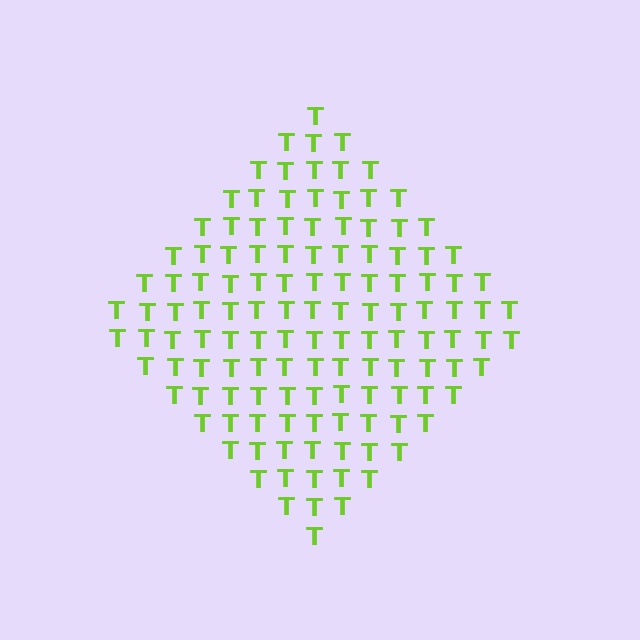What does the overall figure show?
The overall figure shows a diamond.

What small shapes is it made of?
It is made of small letter T's.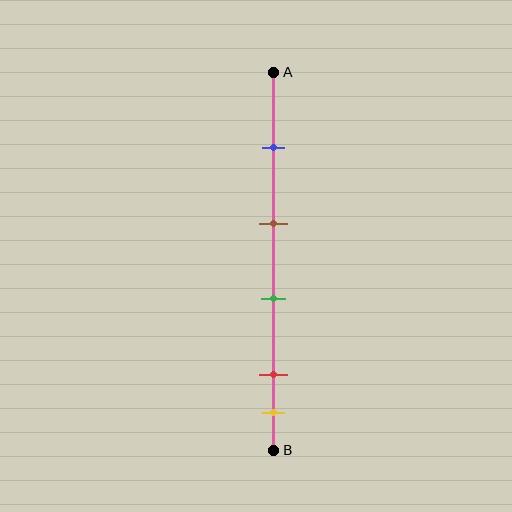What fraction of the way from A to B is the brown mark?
The brown mark is approximately 40% (0.4) of the way from A to B.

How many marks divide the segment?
There are 5 marks dividing the segment.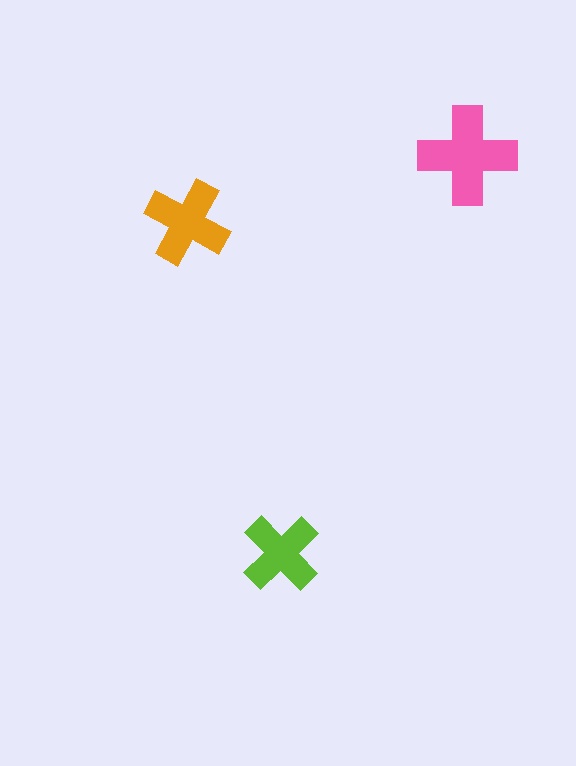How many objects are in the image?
There are 3 objects in the image.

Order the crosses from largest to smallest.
the pink one, the orange one, the lime one.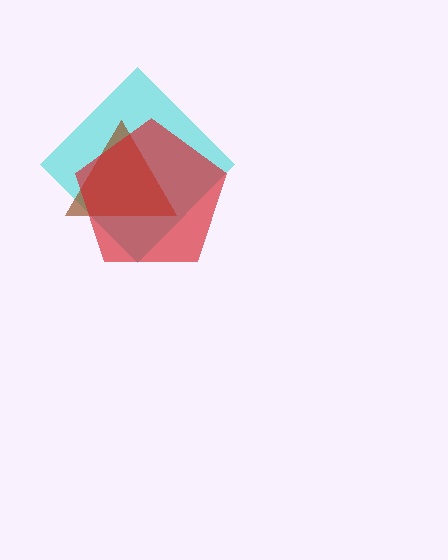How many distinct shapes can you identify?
There are 3 distinct shapes: a cyan diamond, a brown triangle, a red pentagon.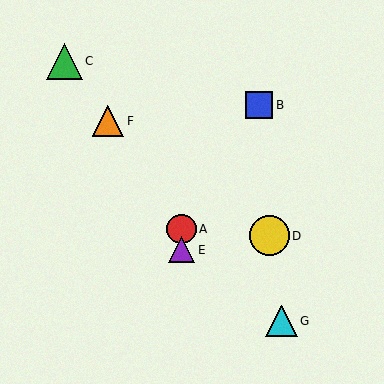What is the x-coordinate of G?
Object G is at x≈281.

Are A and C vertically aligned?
No, A is at x≈181 and C is at x≈65.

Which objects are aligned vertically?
Objects A, E are aligned vertically.